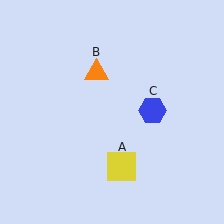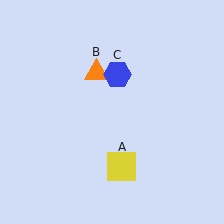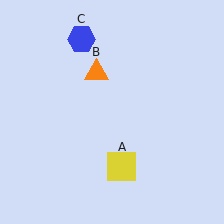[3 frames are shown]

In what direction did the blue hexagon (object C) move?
The blue hexagon (object C) moved up and to the left.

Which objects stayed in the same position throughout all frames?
Yellow square (object A) and orange triangle (object B) remained stationary.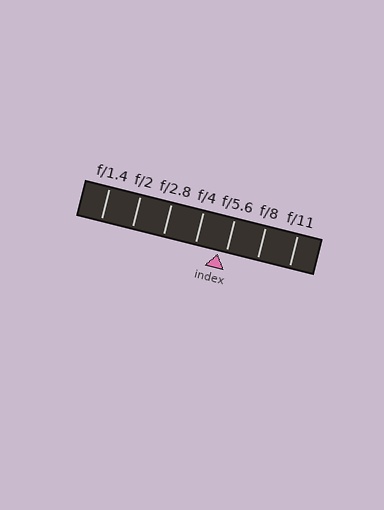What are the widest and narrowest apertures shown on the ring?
The widest aperture shown is f/1.4 and the narrowest is f/11.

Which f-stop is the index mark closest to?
The index mark is closest to f/5.6.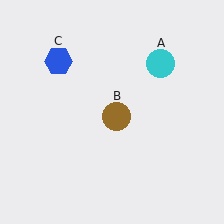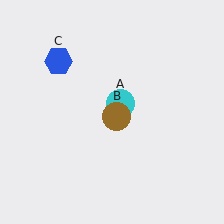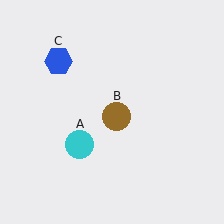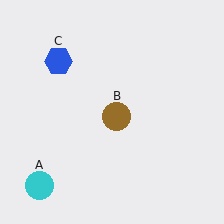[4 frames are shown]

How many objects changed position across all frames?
1 object changed position: cyan circle (object A).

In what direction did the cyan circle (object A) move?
The cyan circle (object A) moved down and to the left.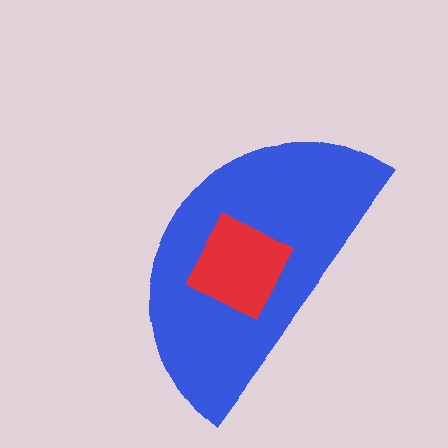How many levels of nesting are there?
2.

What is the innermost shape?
The red diamond.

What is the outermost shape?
The blue semicircle.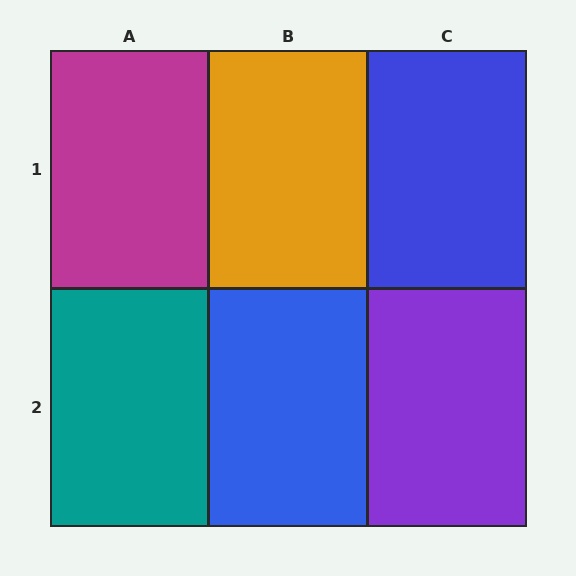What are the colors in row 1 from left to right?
Magenta, orange, blue.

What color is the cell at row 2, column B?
Blue.